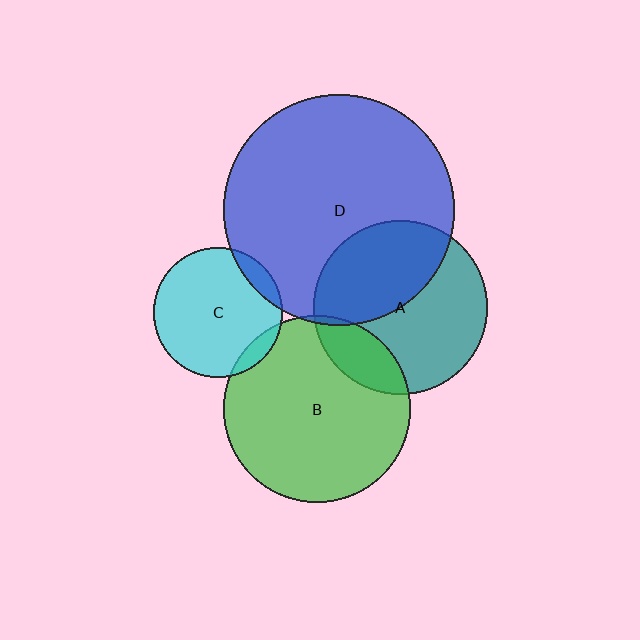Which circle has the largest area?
Circle D (blue).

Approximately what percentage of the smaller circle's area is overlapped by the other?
Approximately 10%.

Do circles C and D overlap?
Yes.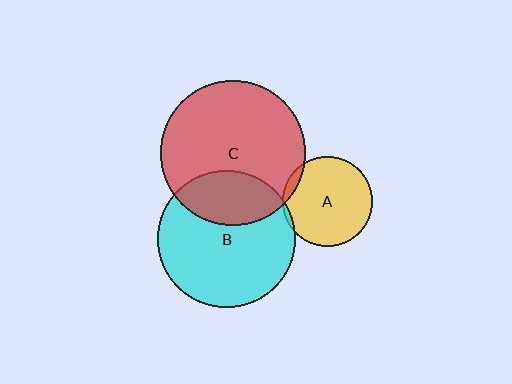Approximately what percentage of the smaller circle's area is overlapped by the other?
Approximately 5%.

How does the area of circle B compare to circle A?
Approximately 2.3 times.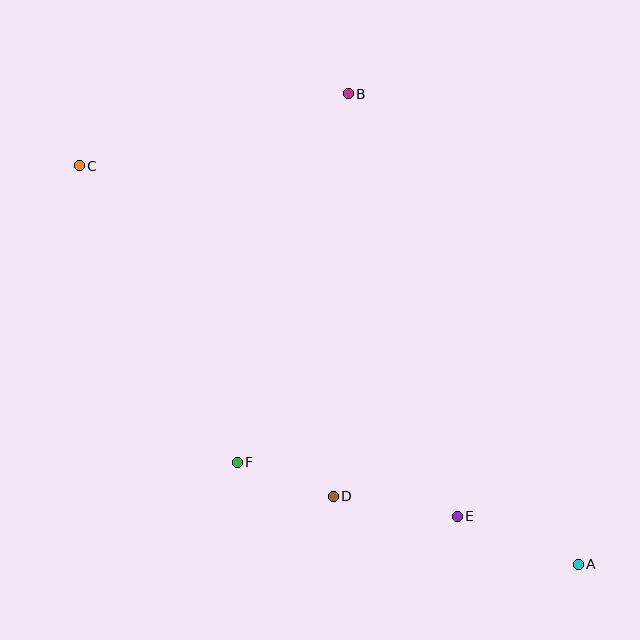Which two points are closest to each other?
Points D and F are closest to each other.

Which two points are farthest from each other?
Points A and C are farthest from each other.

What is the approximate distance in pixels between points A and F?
The distance between A and F is approximately 356 pixels.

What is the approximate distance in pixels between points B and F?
The distance between B and F is approximately 385 pixels.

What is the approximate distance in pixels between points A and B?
The distance between A and B is approximately 524 pixels.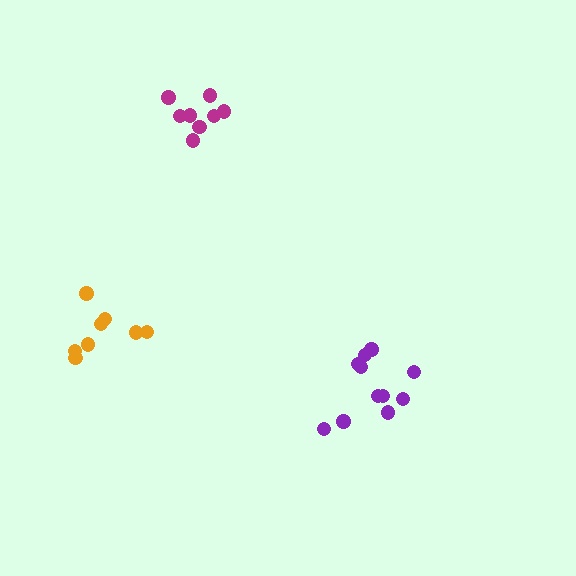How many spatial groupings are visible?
There are 3 spatial groupings.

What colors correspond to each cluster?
The clusters are colored: purple, magenta, orange.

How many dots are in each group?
Group 1: 11 dots, Group 2: 8 dots, Group 3: 8 dots (27 total).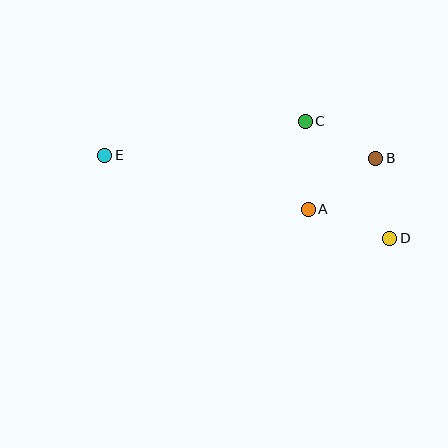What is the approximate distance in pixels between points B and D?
The distance between B and D is approximately 81 pixels.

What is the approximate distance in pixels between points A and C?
The distance between A and C is approximately 88 pixels.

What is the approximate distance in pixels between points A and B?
The distance between A and B is approximately 84 pixels.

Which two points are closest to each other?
Points B and C are closest to each other.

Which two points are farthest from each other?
Points D and E are farthest from each other.